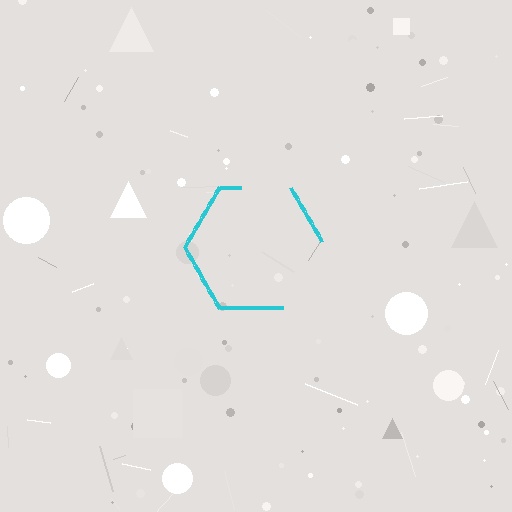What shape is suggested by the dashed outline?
The dashed outline suggests a hexagon.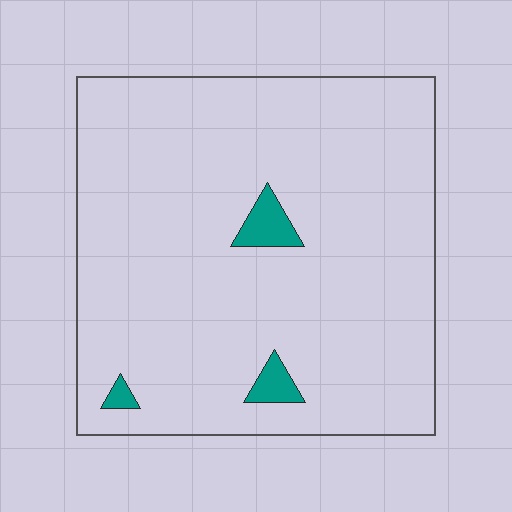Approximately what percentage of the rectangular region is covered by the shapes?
Approximately 5%.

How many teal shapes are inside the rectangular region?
3.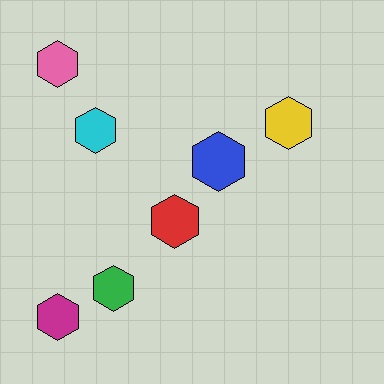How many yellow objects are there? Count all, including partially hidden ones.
There is 1 yellow object.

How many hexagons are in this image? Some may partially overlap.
There are 7 hexagons.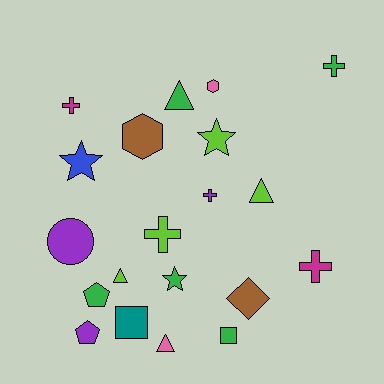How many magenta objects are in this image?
There are 2 magenta objects.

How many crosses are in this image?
There are 5 crosses.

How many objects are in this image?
There are 20 objects.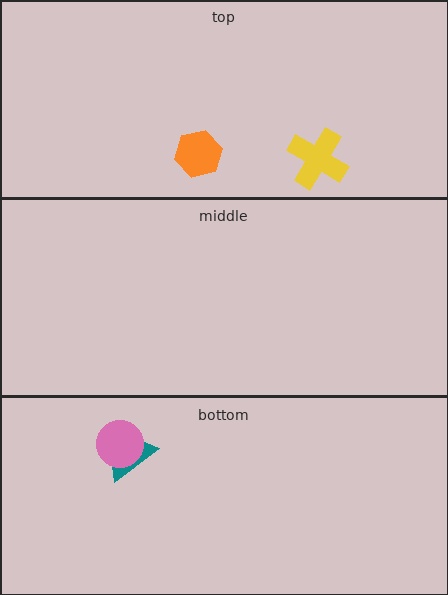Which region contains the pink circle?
The bottom region.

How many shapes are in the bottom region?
2.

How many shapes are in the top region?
2.